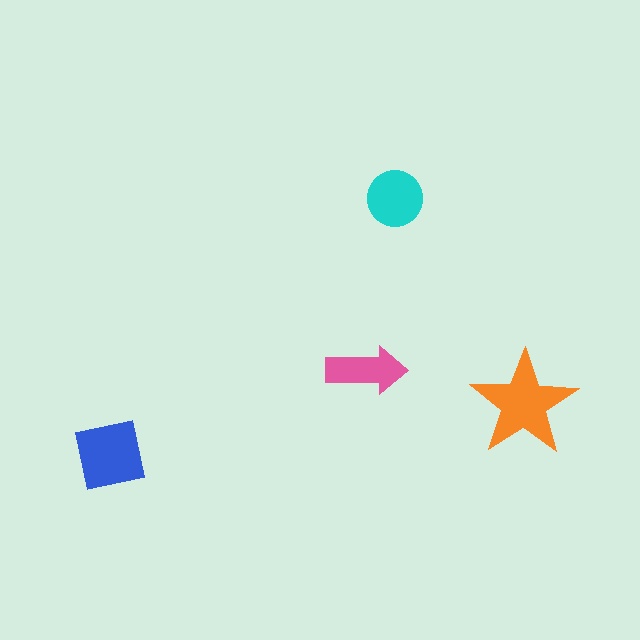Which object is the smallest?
The pink arrow.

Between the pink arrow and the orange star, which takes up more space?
The orange star.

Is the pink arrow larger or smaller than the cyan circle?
Smaller.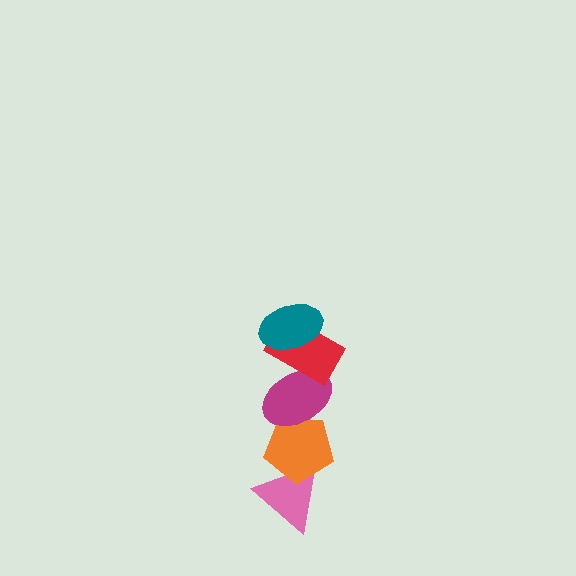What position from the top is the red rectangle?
The red rectangle is 2nd from the top.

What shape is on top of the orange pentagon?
The magenta ellipse is on top of the orange pentagon.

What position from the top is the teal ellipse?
The teal ellipse is 1st from the top.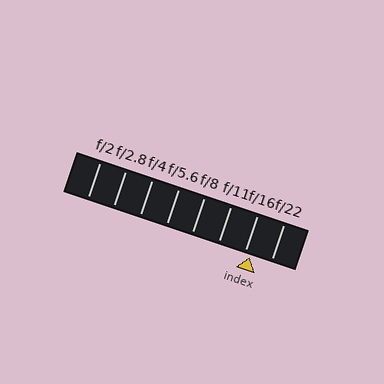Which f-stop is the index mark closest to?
The index mark is closest to f/16.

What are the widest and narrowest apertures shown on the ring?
The widest aperture shown is f/2 and the narrowest is f/22.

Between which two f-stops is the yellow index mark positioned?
The index mark is between f/16 and f/22.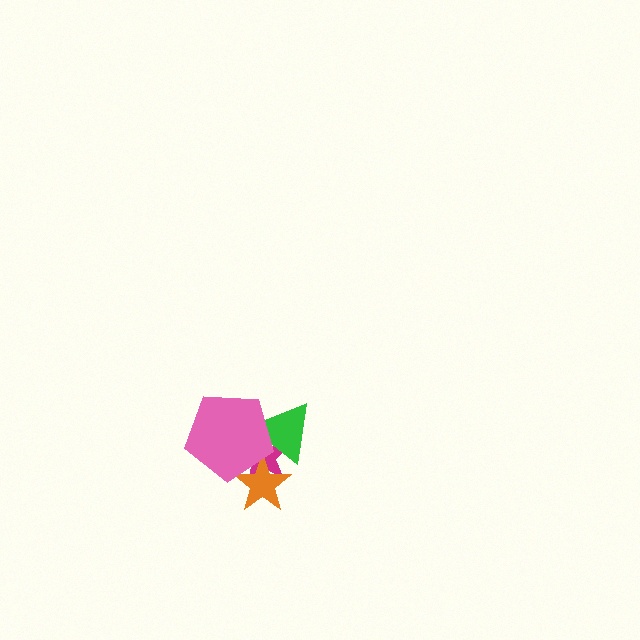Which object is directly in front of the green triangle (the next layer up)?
The orange star is directly in front of the green triangle.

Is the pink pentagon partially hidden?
No, no other shape covers it.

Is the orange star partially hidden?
Yes, it is partially covered by another shape.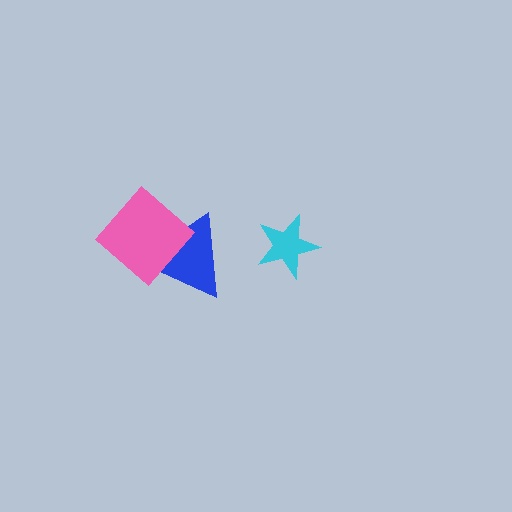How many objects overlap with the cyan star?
0 objects overlap with the cyan star.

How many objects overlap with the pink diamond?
1 object overlaps with the pink diamond.